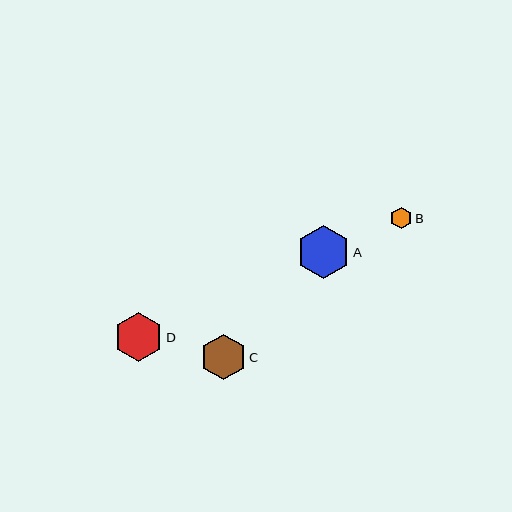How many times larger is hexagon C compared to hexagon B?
Hexagon C is approximately 2.1 times the size of hexagon B.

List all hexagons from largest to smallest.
From largest to smallest: A, D, C, B.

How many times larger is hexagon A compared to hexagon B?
Hexagon A is approximately 2.5 times the size of hexagon B.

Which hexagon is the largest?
Hexagon A is the largest with a size of approximately 53 pixels.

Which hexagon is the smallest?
Hexagon B is the smallest with a size of approximately 21 pixels.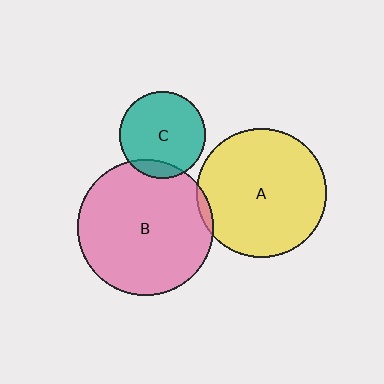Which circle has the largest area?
Circle B (pink).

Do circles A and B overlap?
Yes.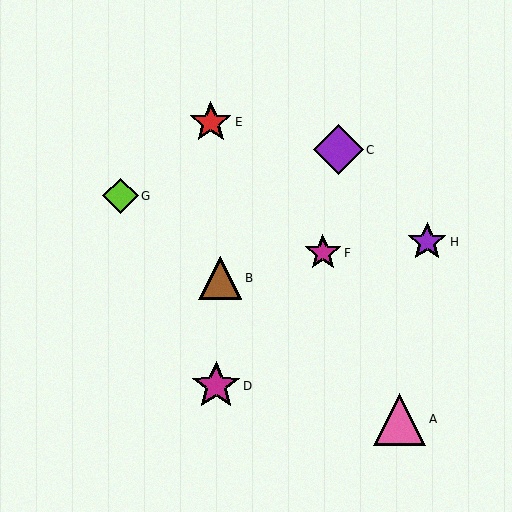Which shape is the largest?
The pink triangle (labeled A) is the largest.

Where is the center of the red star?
The center of the red star is at (211, 122).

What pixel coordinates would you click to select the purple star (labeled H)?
Click at (427, 242) to select the purple star H.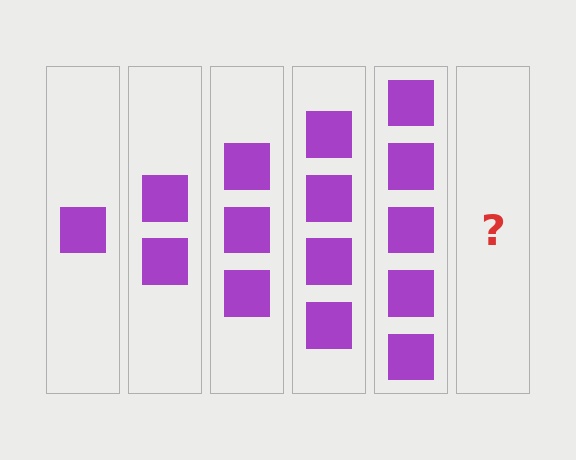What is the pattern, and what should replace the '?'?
The pattern is that each step adds one more square. The '?' should be 6 squares.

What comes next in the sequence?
The next element should be 6 squares.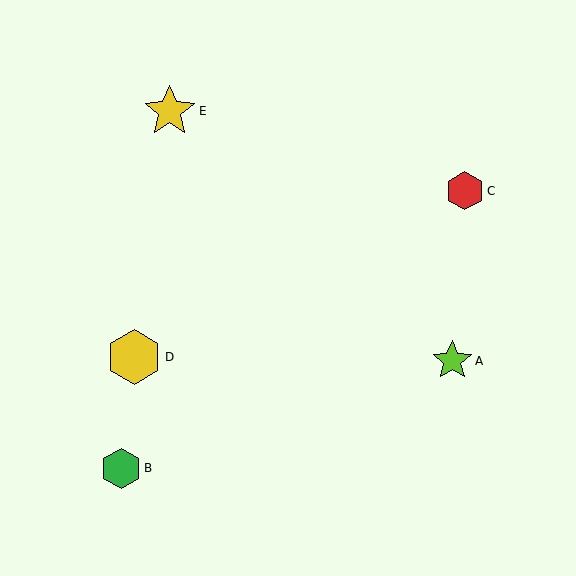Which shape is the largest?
The yellow hexagon (labeled D) is the largest.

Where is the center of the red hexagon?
The center of the red hexagon is at (465, 191).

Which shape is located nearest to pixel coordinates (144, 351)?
The yellow hexagon (labeled D) at (134, 357) is nearest to that location.